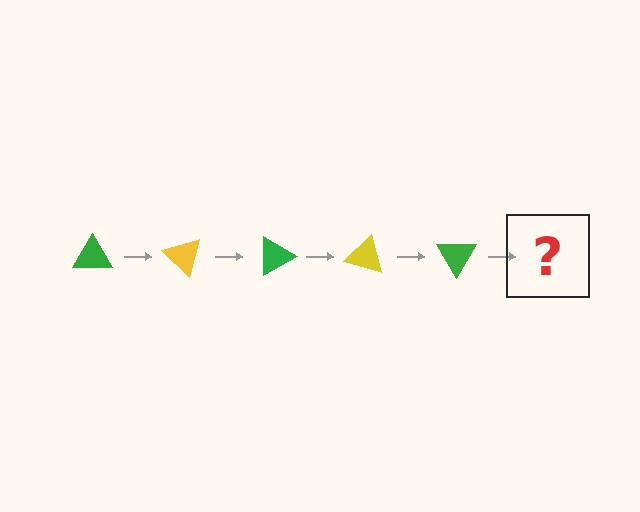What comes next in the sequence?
The next element should be a yellow triangle, rotated 225 degrees from the start.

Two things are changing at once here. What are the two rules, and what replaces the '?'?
The two rules are that it rotates 45 degrees each step and the color cycles through green and yellow. The '?' should be a yellow triangle, rotated 225 degrees from the start.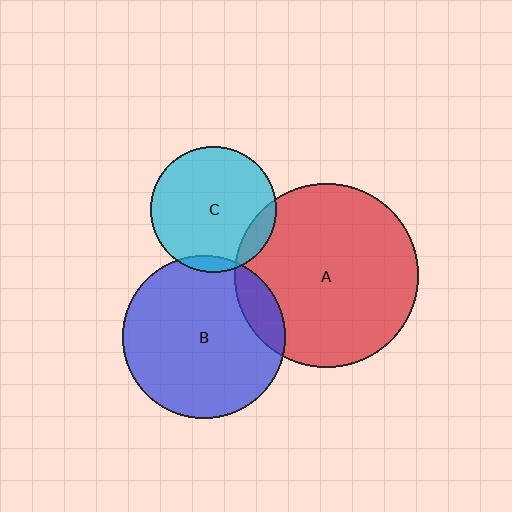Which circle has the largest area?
Circle A (red).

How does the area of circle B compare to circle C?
Approximately 1.7 times.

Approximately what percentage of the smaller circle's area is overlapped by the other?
Approximately 15%.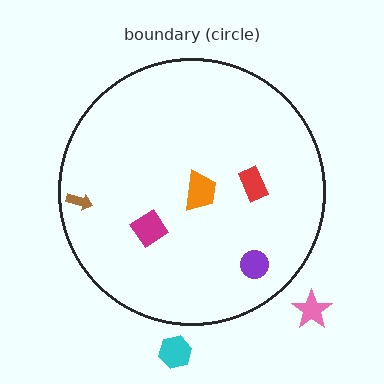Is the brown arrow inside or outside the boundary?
Inside.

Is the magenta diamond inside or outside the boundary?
Inside.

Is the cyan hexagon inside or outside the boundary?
Outside.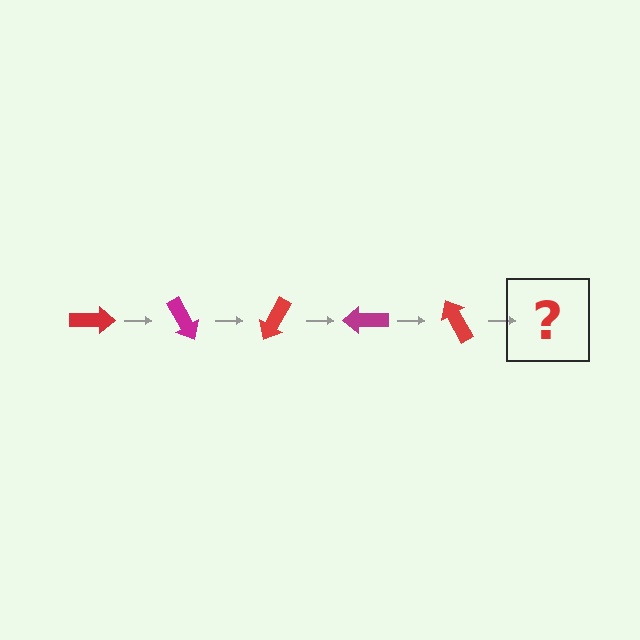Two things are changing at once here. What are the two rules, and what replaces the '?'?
The two rules are that it rotates 60 degrees each step and the color cycles through red and magenta. The '?' should be a magenta arrow, rotated 300 degrees from the start.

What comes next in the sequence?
The next element should be a magenta arrow, rotated 300 degrees from the start.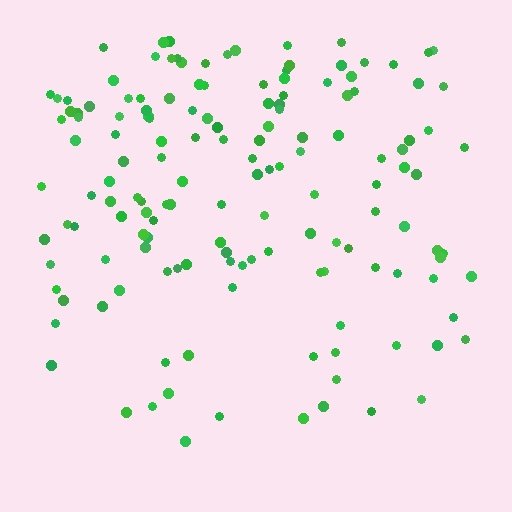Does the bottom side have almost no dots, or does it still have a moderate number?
Still a moderate number, just noticeably fewer than the top.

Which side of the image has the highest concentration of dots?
The top.